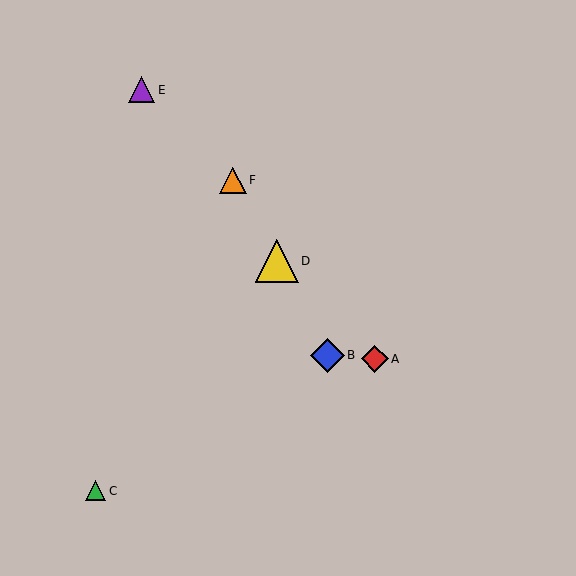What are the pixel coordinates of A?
Object A is at (375, 359).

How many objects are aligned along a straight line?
3 objects (B, D, F) are aligned along a straight line.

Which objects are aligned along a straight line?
Objects B, D, F are aligned along a straight line.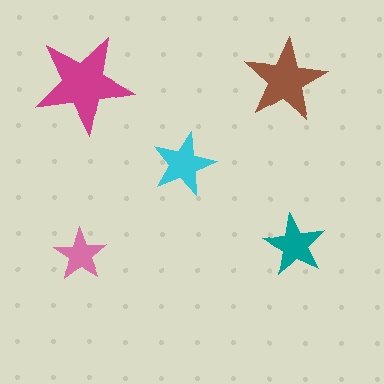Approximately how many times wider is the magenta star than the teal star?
About 1.5 times wider.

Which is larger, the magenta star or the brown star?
The magenta one.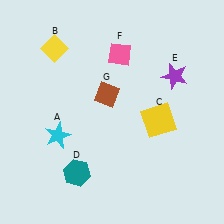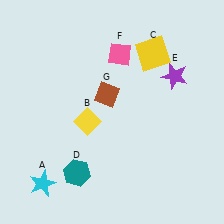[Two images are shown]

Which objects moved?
The objects that moved are: the cyan star (A), the yellow diamond (B), the yellow square (C).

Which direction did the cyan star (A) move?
The cyan star (A) moved down.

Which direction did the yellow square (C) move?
The yellow square (C) moved up.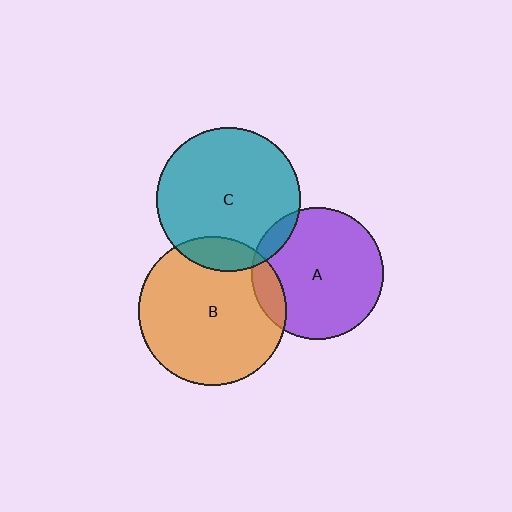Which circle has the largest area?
Circle B (orange).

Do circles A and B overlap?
Yes.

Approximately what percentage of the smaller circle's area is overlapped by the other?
Approximately 10%.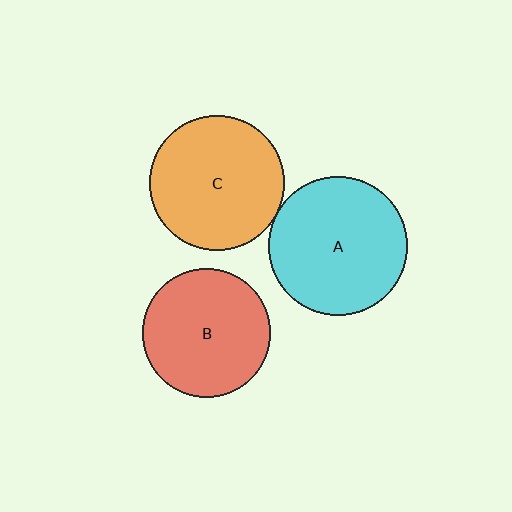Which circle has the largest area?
Circle A (cyan).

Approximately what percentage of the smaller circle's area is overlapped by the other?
Approximately 5%.